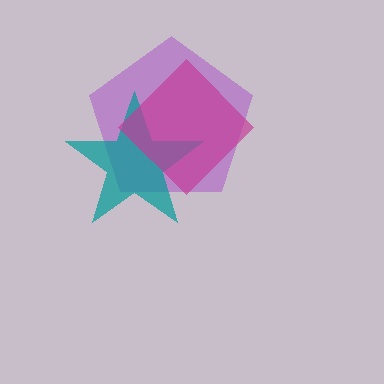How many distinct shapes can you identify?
There are 3 distinct shapes: a purple pentagon, a teal star, a magenta diamond.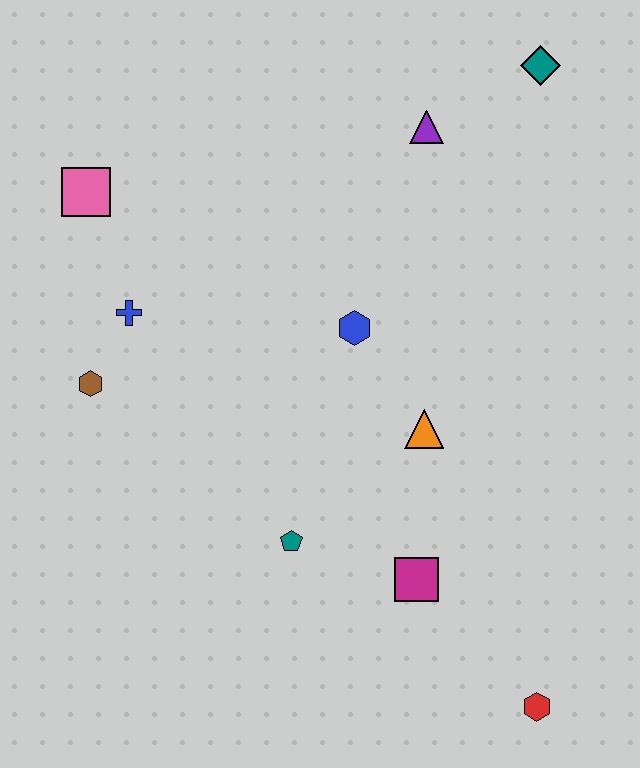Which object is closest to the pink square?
The blue cross is closest to the pink square.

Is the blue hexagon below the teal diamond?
Yes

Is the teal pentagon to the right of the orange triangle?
No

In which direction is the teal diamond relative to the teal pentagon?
The teal diamond is above the teal pentagon.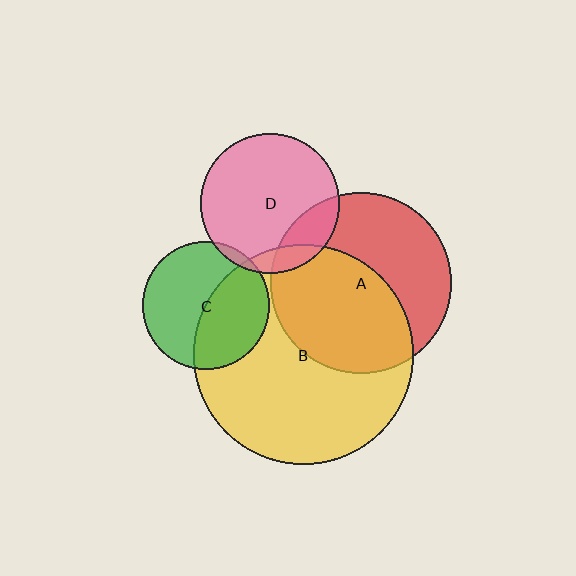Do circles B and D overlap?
Yes.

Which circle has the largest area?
Circle B (yellow).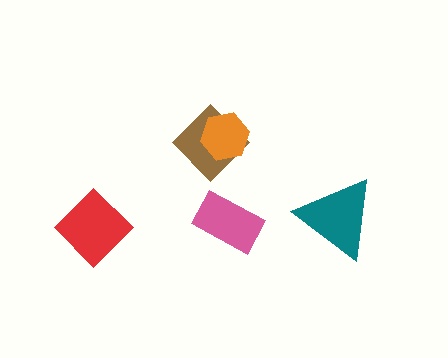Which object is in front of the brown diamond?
The orange hexagon is in front of the brown diamond.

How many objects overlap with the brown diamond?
1 object overlaps with the brown diamond.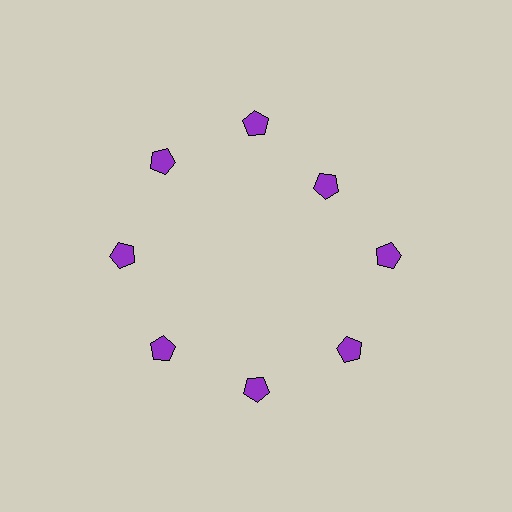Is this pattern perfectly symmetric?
No. The 8 purple pentagons are arranged in a ring, but one element near the 2 o'clock position is pulled inward toward the center, breaking the 8-fold rotational symmetry.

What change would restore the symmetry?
The symmetry would be restored by moving it outward, back onto the ring so that all 8 pentagons sit at equal angles and equal distance from the center.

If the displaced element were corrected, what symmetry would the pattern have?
It would have 8-fold rotational symmetry — the pattern would map onto itself every 45 degrees.